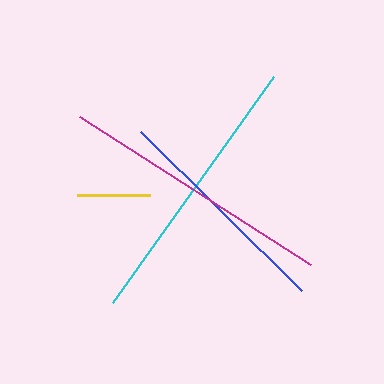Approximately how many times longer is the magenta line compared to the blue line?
The magenta line is approximately 1.2 times the length of the blue line.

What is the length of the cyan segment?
The cyan segment is approximately 278 pixels long.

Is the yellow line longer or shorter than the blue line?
The blue line is longer than the yellow line.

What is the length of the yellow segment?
The yellow segment is approximately 73 pixels long.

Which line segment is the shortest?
The yellow line is the shortest at approximately 73 pixels.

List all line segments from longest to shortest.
From longest to shortest: cyan, magenta, blue, yellow.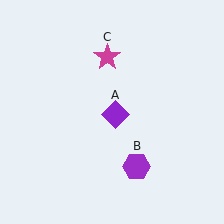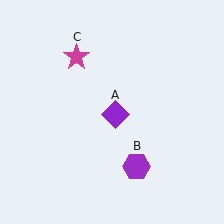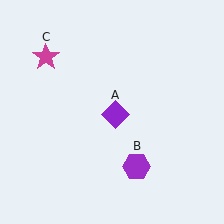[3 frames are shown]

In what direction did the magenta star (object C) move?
The magenta star (object C) moved left.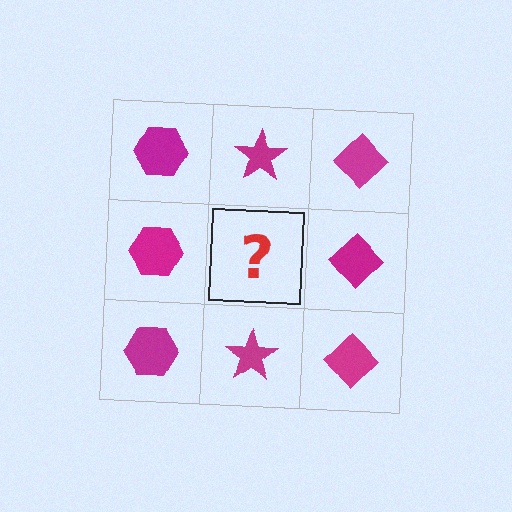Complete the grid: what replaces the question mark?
The question mark should be replaced with a magenta star.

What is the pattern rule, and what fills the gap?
The rule is that each column has a consistent shape. The gap should be filled with a magenta star.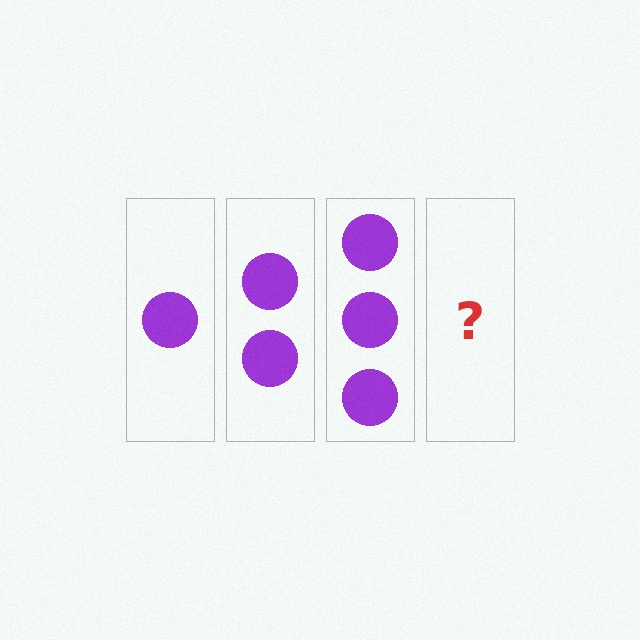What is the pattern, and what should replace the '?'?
The pattern is that each step adds one more circle. The '?' should be 4 circles.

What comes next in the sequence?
The next element should be 4 circles.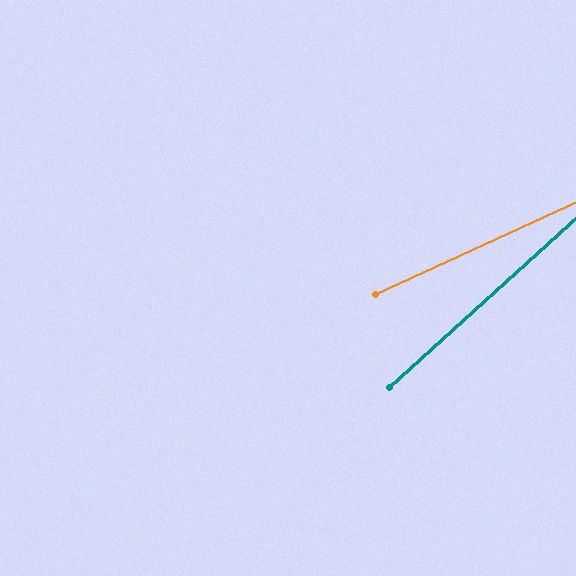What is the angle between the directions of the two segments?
Approximately 18 degrees.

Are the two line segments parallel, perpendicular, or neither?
Neither parallel nor perpendicular — they differ by about 18°.